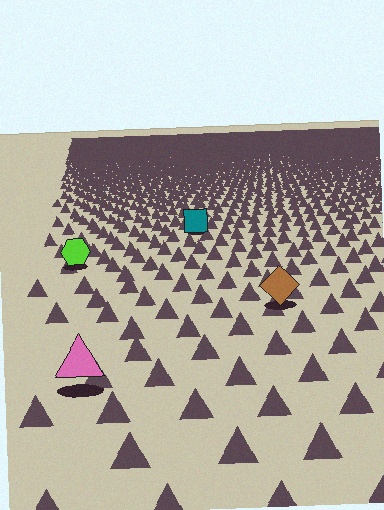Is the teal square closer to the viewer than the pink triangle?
No. The pink triangle is closer — you can tell from the texture gradient: the ground texture is coarser near it.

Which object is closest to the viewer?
The pink triangle is closest. The texture marks near it are larger and more spread out.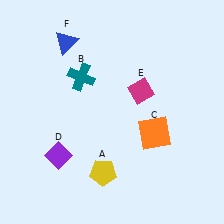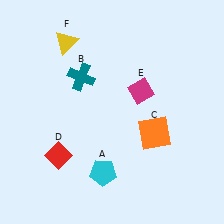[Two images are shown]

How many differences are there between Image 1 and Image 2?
There are 3 differences between the two images.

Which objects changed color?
A changed from yellow to cyan. D changed from purple to red. F changed from blue to yellow.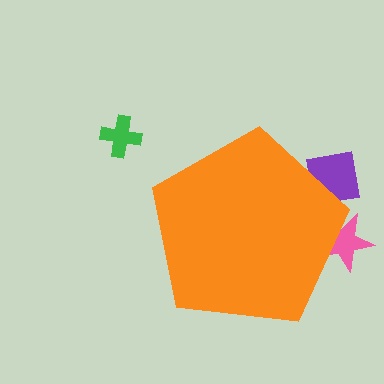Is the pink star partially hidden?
Yes, the pink star is partially hidden behind the orange pentagon.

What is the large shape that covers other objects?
An orange pentagon.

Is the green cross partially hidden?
No, the green cross is fully visible.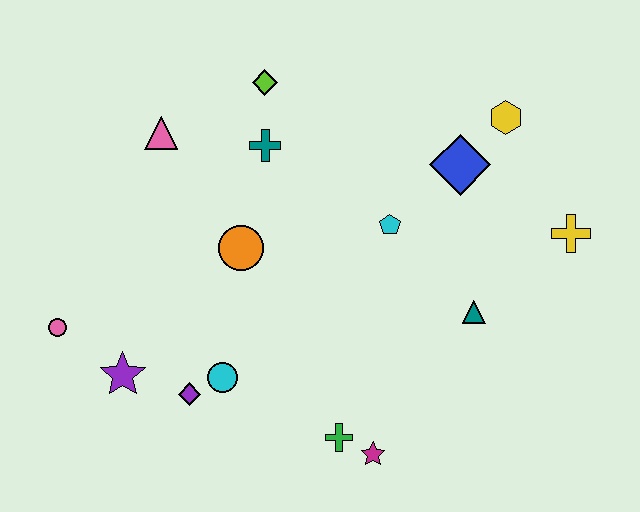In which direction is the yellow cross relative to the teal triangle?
The yellow cross is to the right of the teal triangle.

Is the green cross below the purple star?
Yes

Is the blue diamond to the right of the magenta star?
Yes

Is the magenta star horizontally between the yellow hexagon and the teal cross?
Yes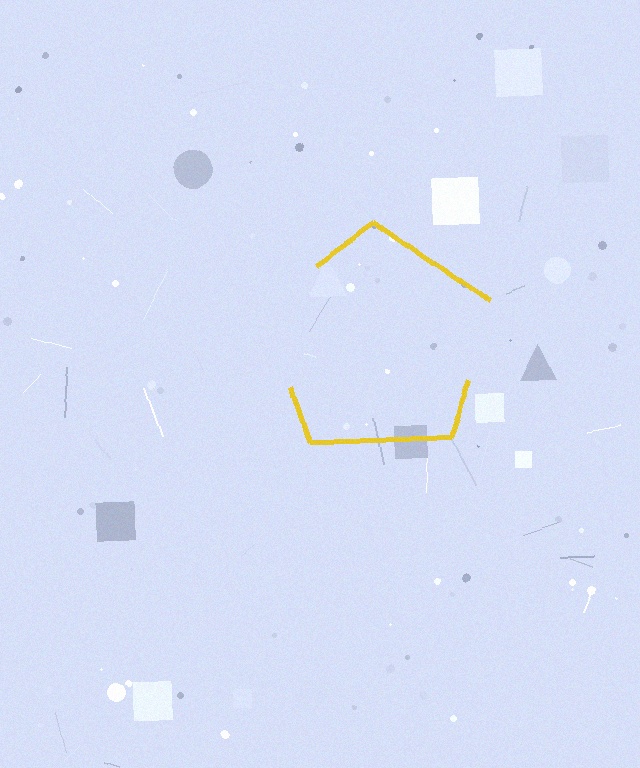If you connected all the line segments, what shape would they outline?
They would outline a pentagon.